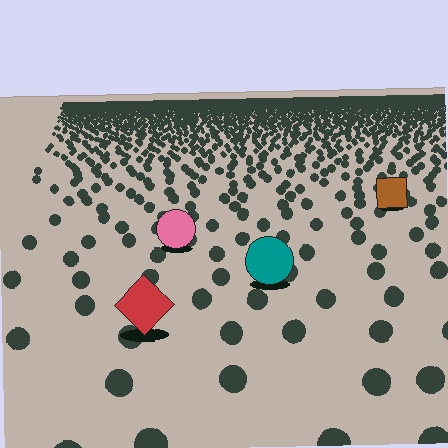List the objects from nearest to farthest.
From nearest to farthest: the red diamond, the teal circle, the pink circle, the brown square.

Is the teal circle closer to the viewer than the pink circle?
Yes. The teal circle is closer — you can tell from the texture gradient: the ground texture is coarser near it.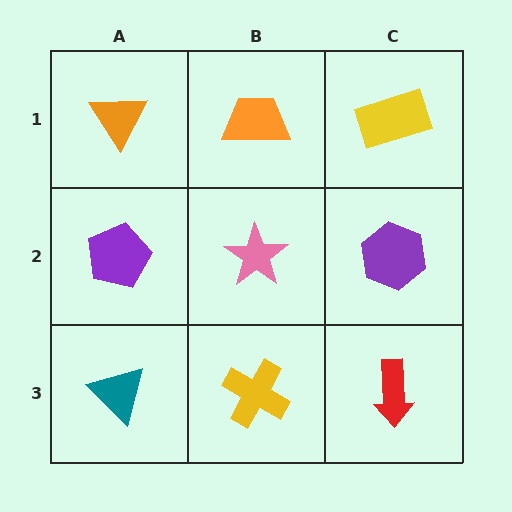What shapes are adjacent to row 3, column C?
A purple hexagon (row 2, column C), a yellow cross (row 3, column B).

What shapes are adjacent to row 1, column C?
A purple hexagon (row 2, column C), an orange trapezoid (row 1, column B).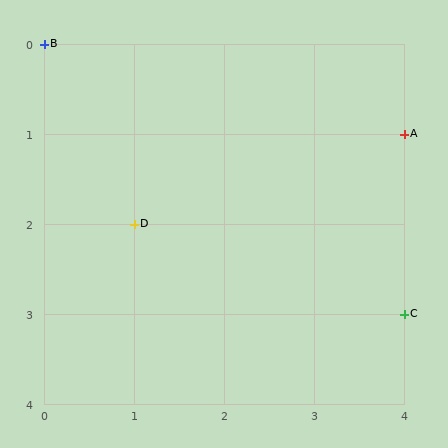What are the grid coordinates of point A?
Point A is at grid coordinates (4, 1).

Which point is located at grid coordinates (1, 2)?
Point D is at (1, 2).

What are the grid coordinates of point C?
Point C is at grid coordinates (4, 3).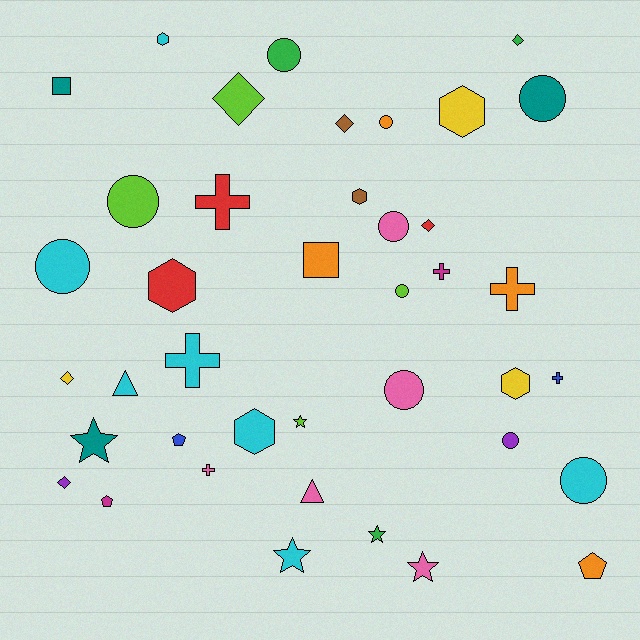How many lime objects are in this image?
There are 4 lime objects.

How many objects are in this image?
There are 40 objects.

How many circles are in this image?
There are 10 circles.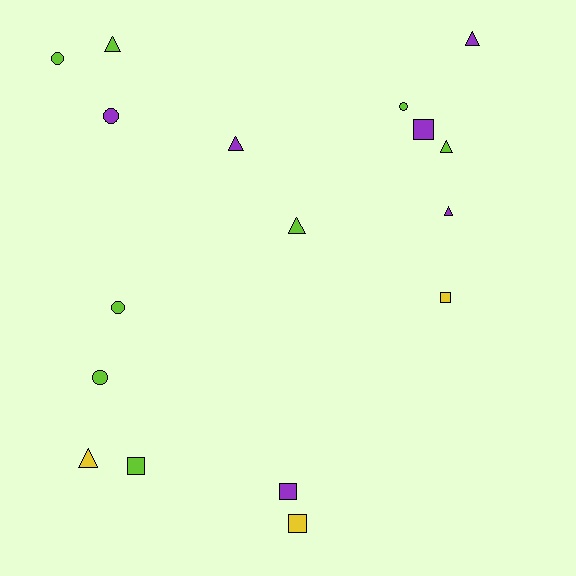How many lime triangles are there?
There are 3 lime triangles.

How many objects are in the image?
There are 17 objects.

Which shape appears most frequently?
Triangle, with 7 objects.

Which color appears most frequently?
Lime, with 8 objects.